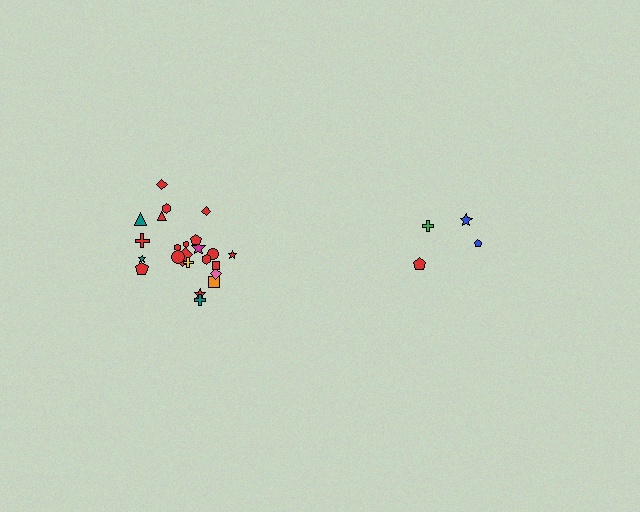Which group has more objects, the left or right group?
The left group.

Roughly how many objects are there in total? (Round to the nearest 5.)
Roughly 30 objects in total.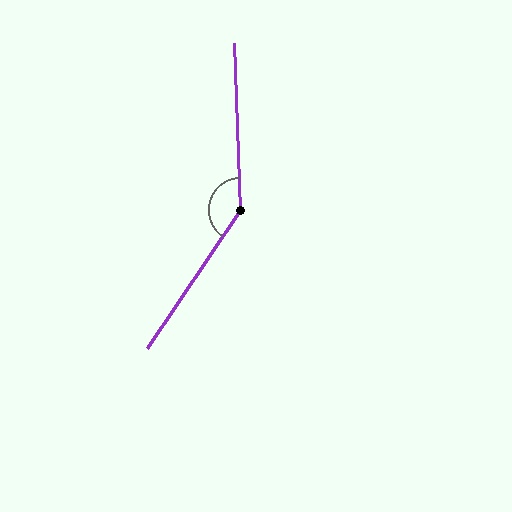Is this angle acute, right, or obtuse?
It is obtuse.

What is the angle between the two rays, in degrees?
Approximately 144 degrees.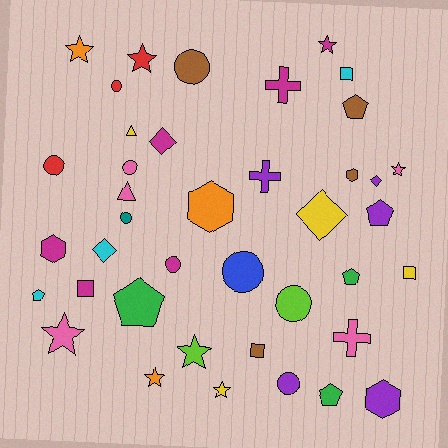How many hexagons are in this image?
There are 4 hexagons.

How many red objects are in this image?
There are 3 red objects.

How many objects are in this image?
There are 40 objects.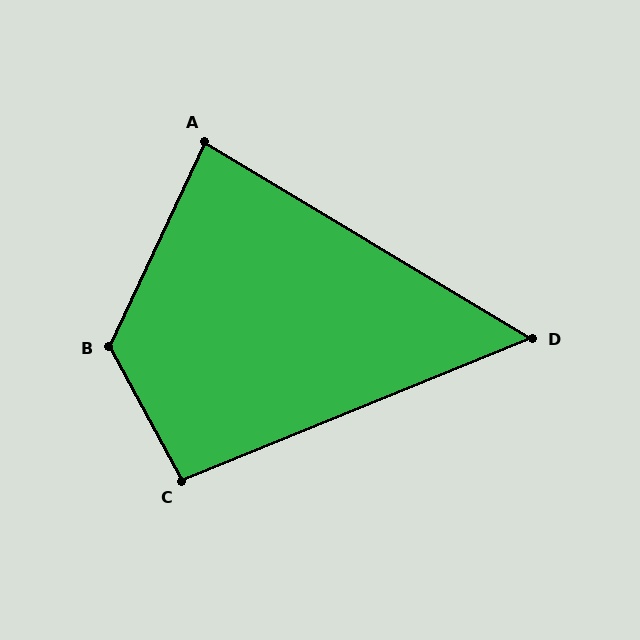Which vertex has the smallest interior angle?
D, at approximately 53 degrees.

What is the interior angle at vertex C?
Approximately 96 degrees (obtuse).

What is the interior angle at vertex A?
Approximately 84 degrees (acute).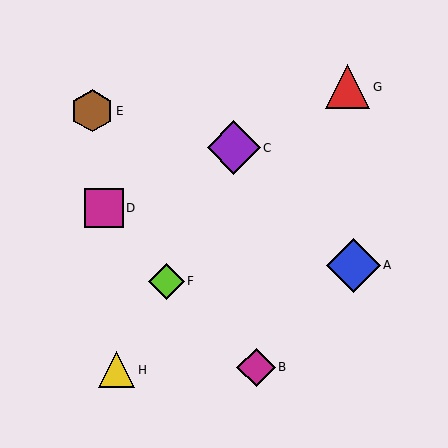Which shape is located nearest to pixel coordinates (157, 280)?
The lime diamond (labeled F) at (166, 281) is nearest to that location.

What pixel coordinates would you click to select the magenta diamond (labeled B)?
Click at (256, 367) to select the magenta diamond B.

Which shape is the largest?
The blue diamond (labeled A) is the largest.